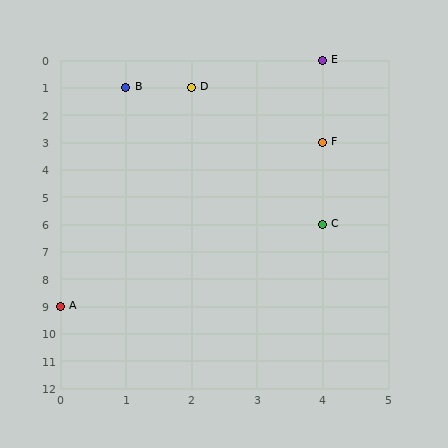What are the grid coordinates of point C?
Point C is at grid coordinates (4, 6).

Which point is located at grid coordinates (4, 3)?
Point F is at (4, 3).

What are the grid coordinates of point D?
Point D is at grid coordinates (2, 1).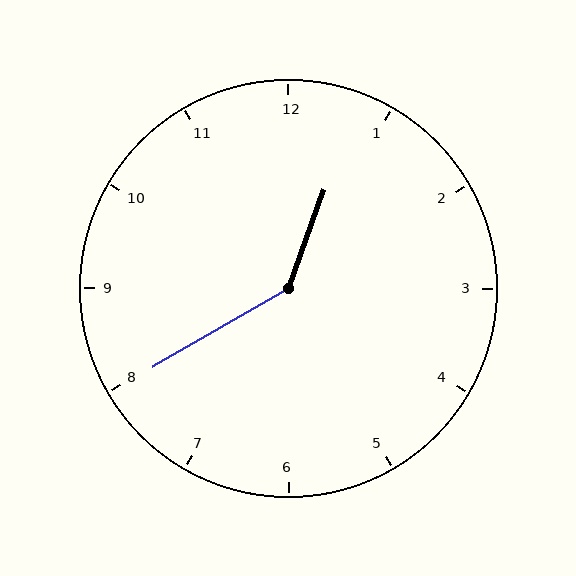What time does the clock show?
12:40.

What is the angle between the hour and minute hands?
Approximately 140 degrees.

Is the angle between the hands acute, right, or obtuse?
It is obtuse.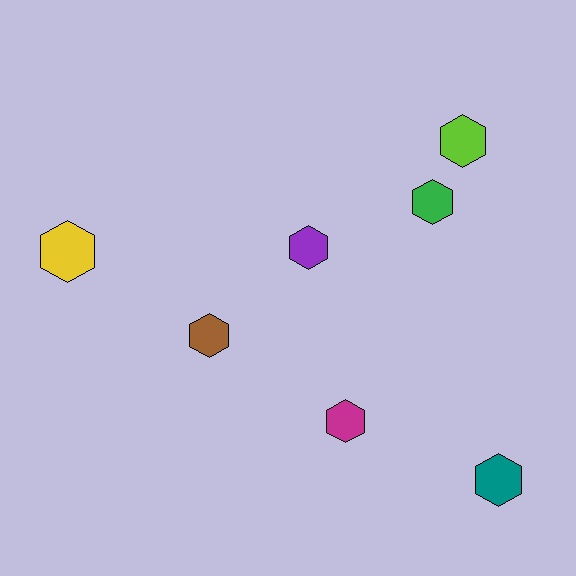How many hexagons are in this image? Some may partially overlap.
There are 7 hexagons.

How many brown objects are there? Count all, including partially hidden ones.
There is 1 brown object.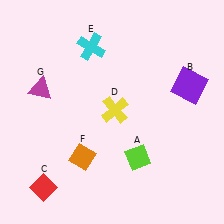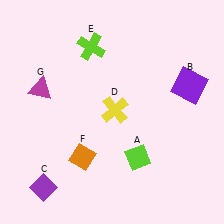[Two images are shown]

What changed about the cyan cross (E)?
In Image 1, E is cyan. In Image 2, it changed to lime.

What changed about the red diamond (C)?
In Image 1, C is red. In Image 2, it changed to purple.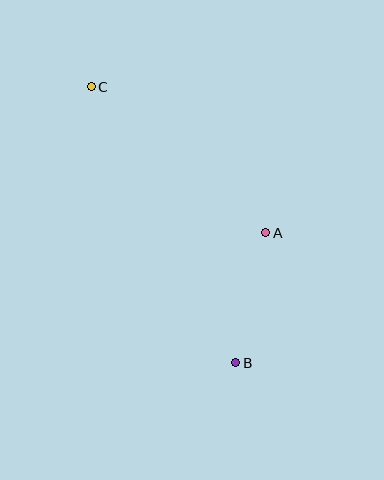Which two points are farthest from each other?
Points B and C are farthest from each other.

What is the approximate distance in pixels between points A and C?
The distance between A and C is approximately 227 pixels.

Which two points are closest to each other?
Points A and B are closest to each other.